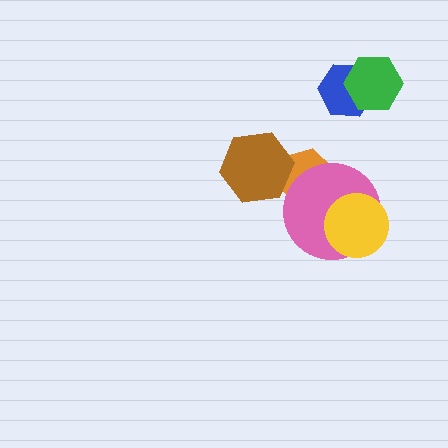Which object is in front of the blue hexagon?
The green hexagon is in front of the blue hexagon.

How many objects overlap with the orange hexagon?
2 objects overlap with the orange hexagon.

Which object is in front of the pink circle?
The yellow circle is in front of the pink circle.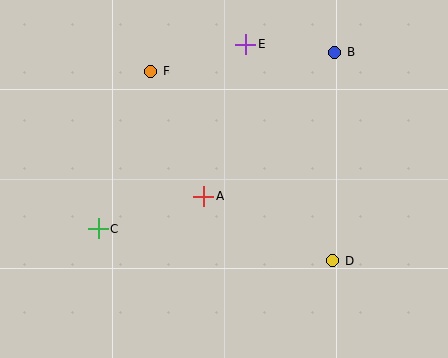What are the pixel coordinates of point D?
Point D is at (333, 261).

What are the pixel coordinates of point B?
Point B is at (335, 52).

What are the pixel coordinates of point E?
Point E is at (246, 44).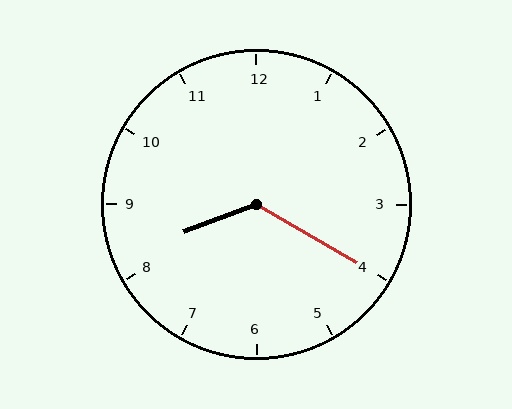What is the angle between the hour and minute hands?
Approximately 130 degrees.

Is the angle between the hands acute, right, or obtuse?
It is obtuse.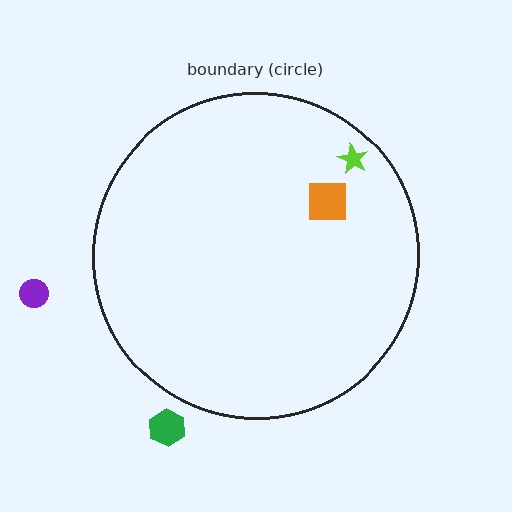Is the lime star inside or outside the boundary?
Inside.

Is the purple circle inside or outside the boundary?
Outside.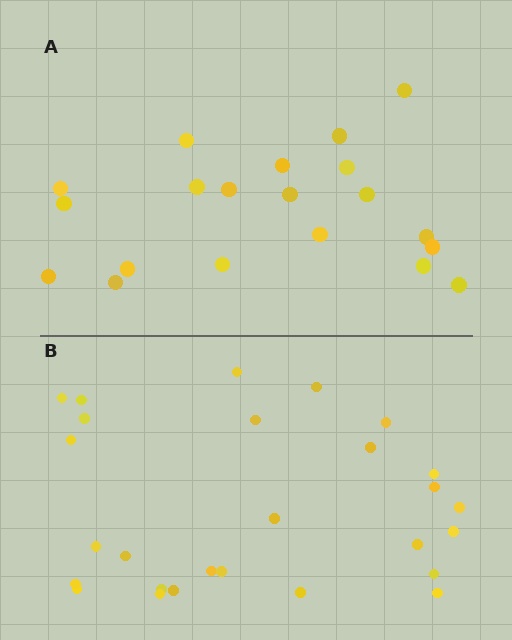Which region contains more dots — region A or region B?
Region B (the bottom region) has more dots.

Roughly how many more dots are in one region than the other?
Region B has roughly 8 or so more dots than region A.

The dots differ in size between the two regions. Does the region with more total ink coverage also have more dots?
No. Region A has more total ink coverage because its dots are larger, but region B actually contains more individual dots. Total area can be misleading — the number of items is what matters here.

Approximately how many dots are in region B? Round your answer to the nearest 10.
About 30 dots. (The exact count is 27, which rounds to 30.)